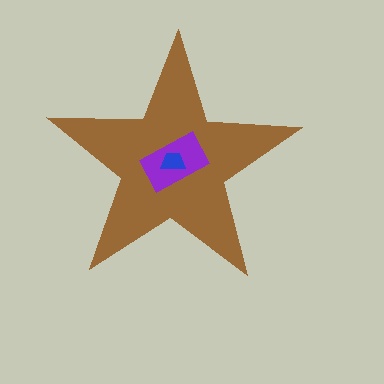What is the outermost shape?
The brown star.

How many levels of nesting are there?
3.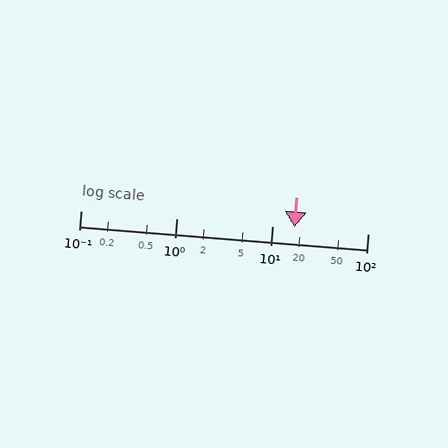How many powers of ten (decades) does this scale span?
The scale spans 3 decades, from 0.1 to 100.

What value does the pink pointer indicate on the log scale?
The pointer indicates approximately 17.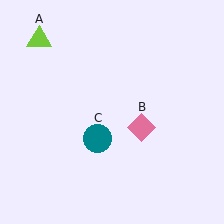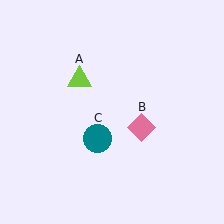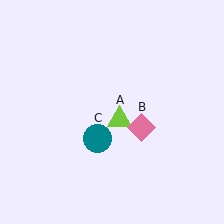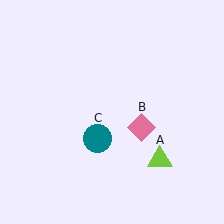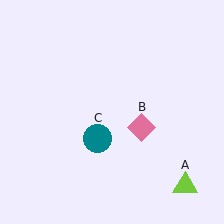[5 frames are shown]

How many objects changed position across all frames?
1 object changed position: lime triangle (object A).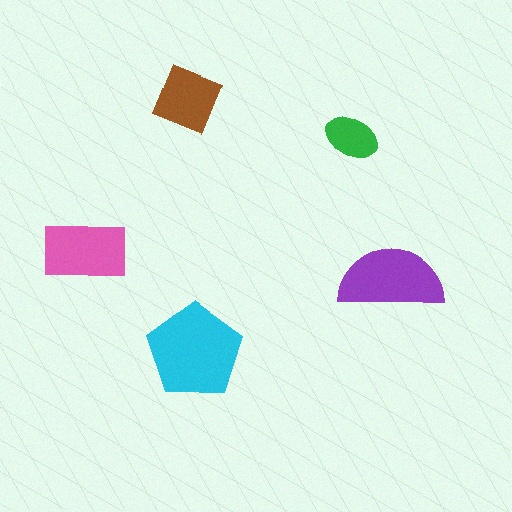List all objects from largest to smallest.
The cyan pentagon, the purple semicircle, the pink rectangle, the brown diamond, the green ellipse.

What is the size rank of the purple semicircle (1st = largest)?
2nd.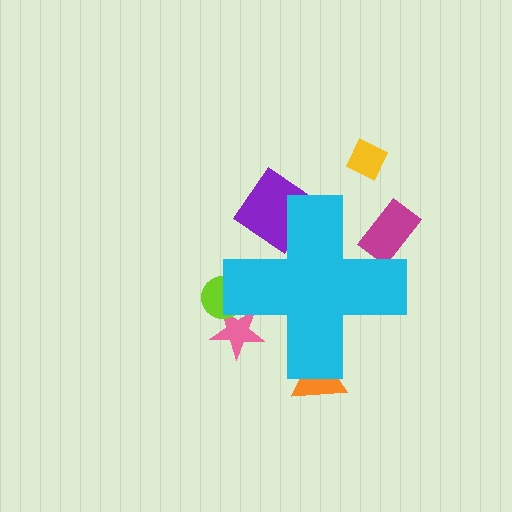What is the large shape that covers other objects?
A cyan cross.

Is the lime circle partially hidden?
Yes, the lime circle is partially hidden behind the cyan cross.